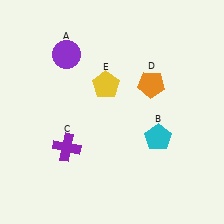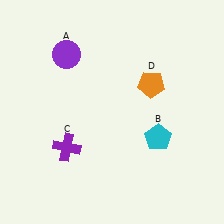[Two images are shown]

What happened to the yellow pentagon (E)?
The yellow pentagon (E) was removed in Image 2. It was in the top-left area of Image 1.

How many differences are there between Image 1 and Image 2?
There is 1 difference between the two images.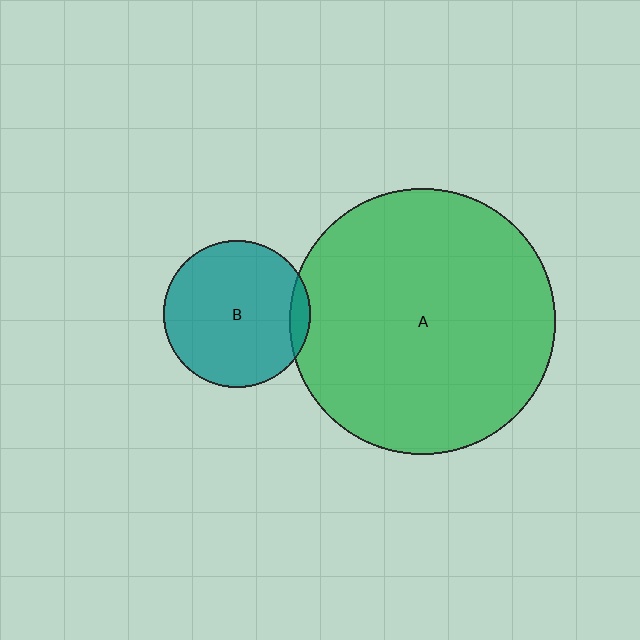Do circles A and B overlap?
Yes.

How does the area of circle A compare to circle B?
Approximately 3.3 times.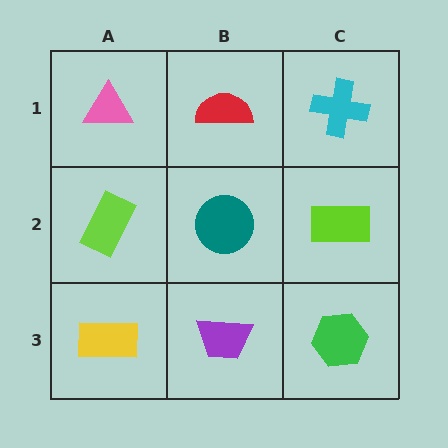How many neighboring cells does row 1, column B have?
3.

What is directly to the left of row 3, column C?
A purple trapezoid.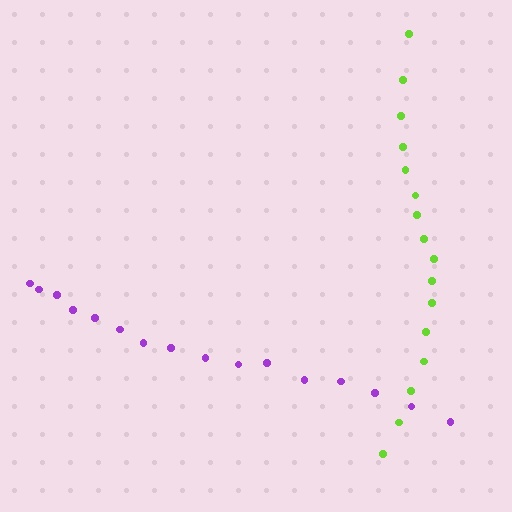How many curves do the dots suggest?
There are 2 distinct paths.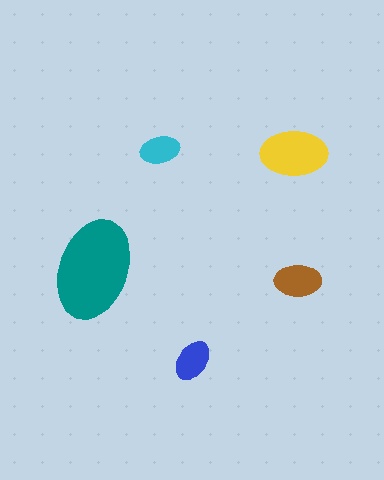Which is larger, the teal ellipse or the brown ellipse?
The teal one.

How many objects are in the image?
There are 5 objects in the image.